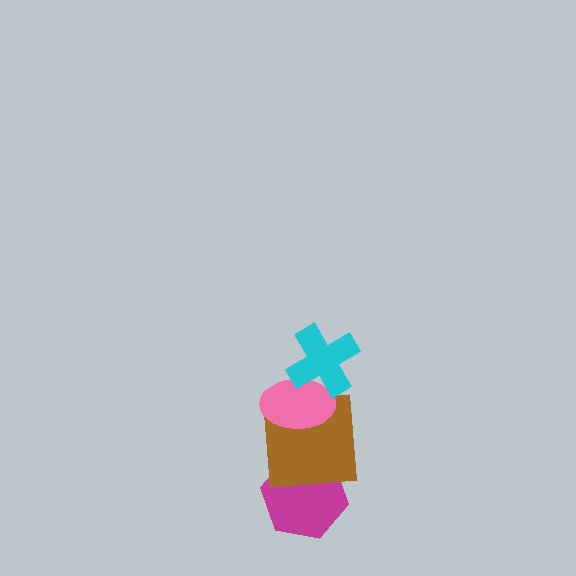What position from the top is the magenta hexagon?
The magenta hexagon is 4th from the top.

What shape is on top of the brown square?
The pink ellipse is on top of the brown square.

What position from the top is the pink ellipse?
The pink ellipse is 2nd from the top.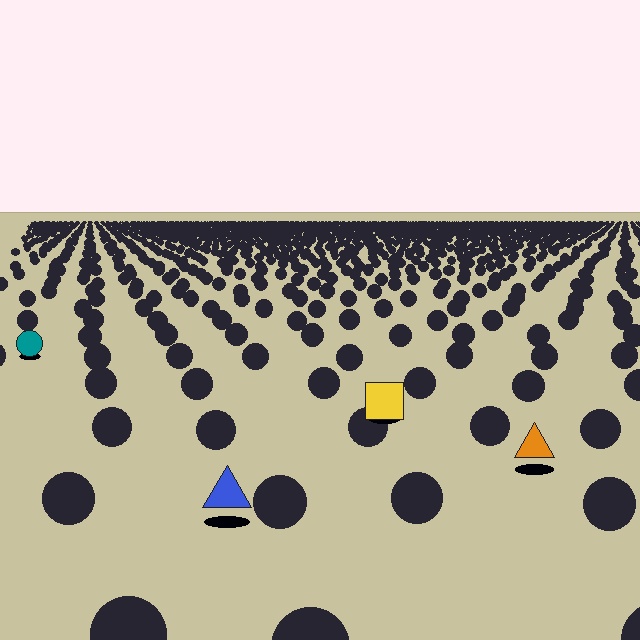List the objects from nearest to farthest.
From nearest to farthest: the blue triangle, the orange triangle, the yellow square, the teal circle.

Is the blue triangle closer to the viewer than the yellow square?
Yes. The blue triangle is closer — you can tell from the texture gradient: the ground texture is coarser near it.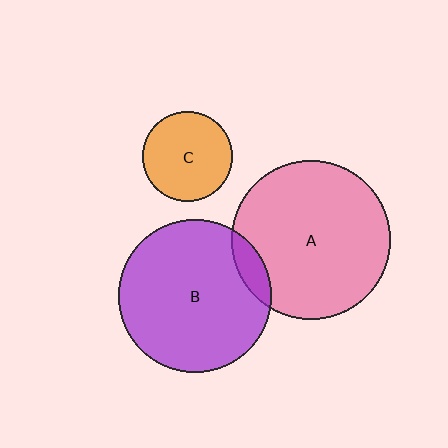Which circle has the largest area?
Circle A (pink).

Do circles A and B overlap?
Yes.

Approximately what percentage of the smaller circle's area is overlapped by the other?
Approximately 10%.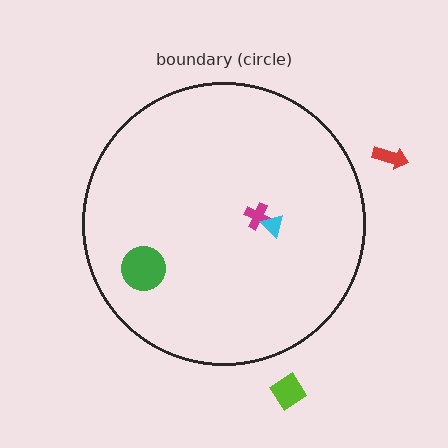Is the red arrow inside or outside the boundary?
Outside.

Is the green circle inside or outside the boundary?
Inside.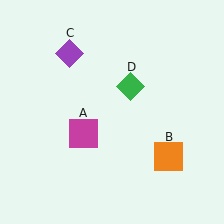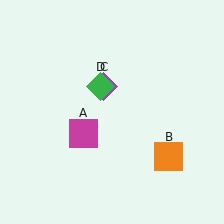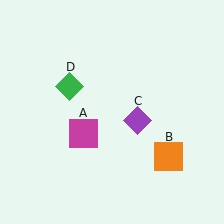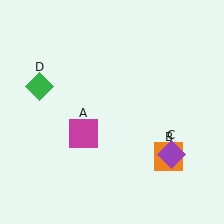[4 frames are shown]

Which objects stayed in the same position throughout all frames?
Magenta square (object A) and orange square (object B) remained stationary.